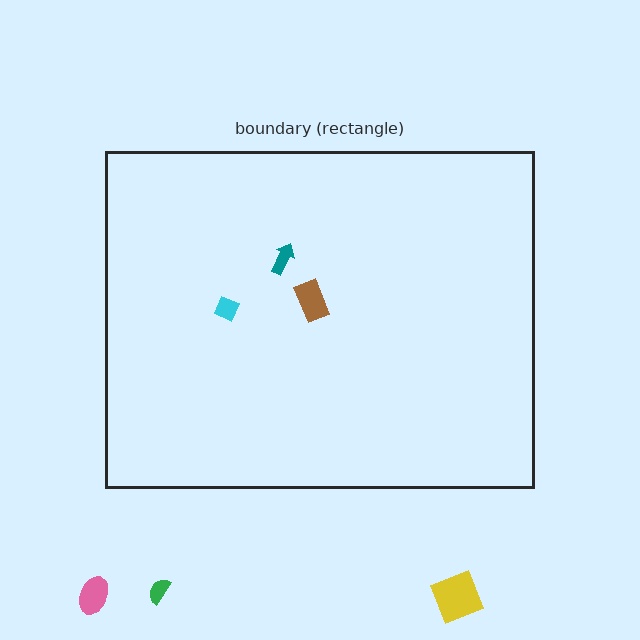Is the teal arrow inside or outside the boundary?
Inside.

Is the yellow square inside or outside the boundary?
Outside.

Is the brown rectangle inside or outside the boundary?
Inside.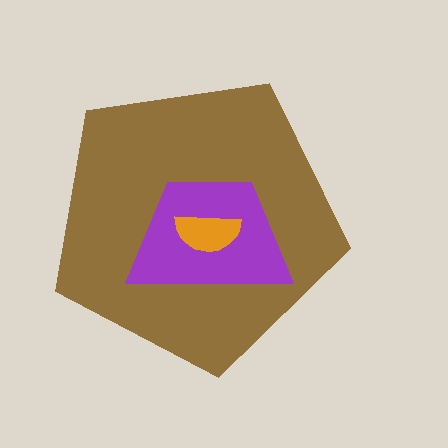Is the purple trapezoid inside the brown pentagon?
Yes.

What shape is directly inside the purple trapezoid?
The orange semicircle.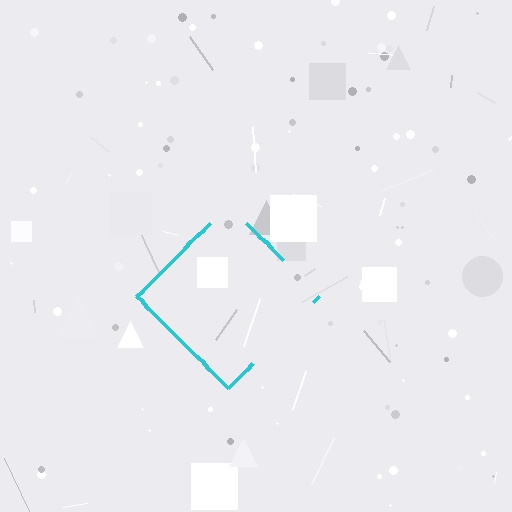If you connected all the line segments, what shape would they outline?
They would outline a diamond.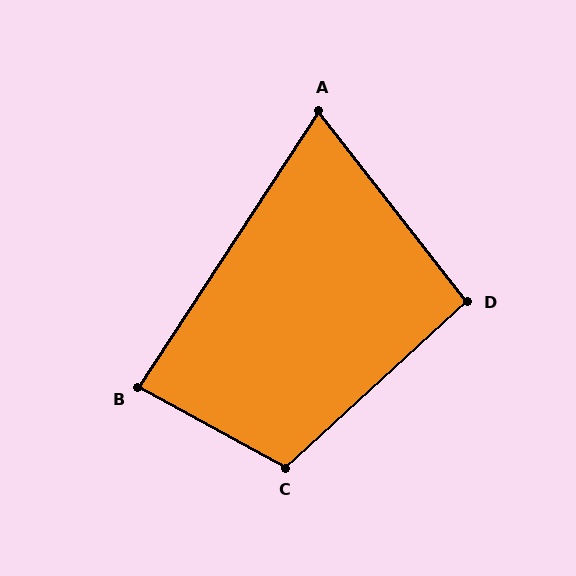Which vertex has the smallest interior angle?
A, at approximately 71 degrees.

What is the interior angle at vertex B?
Approximately 86 degrees (approximately right).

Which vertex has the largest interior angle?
C, at approximately 109 degrees.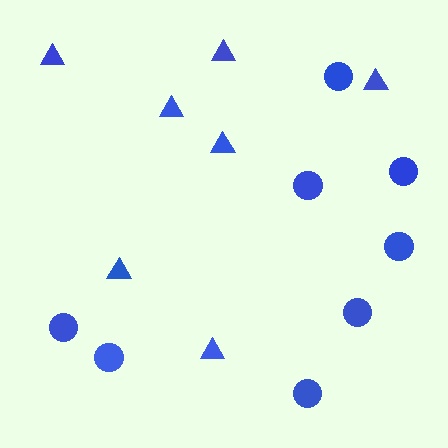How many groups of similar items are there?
There are 2 groups: one group of circles (8) and one group of triangles (7).